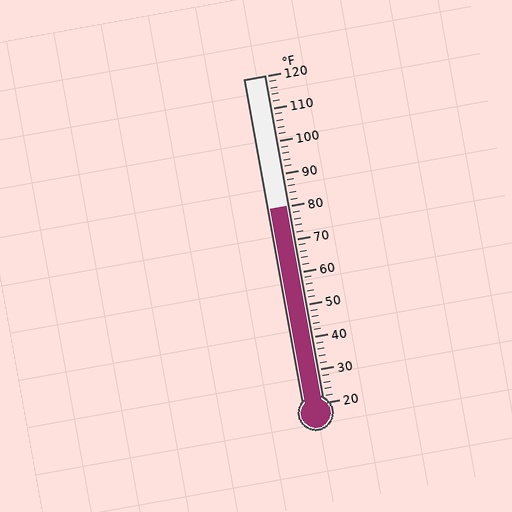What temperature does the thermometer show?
The thermometer shows approximately 80°F.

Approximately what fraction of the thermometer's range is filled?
The thermometer is filled to approximately 60% of its range.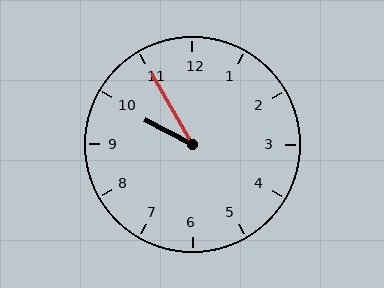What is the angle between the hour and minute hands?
Approximately 32 degrees.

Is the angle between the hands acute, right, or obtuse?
It is acute.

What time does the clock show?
9:55.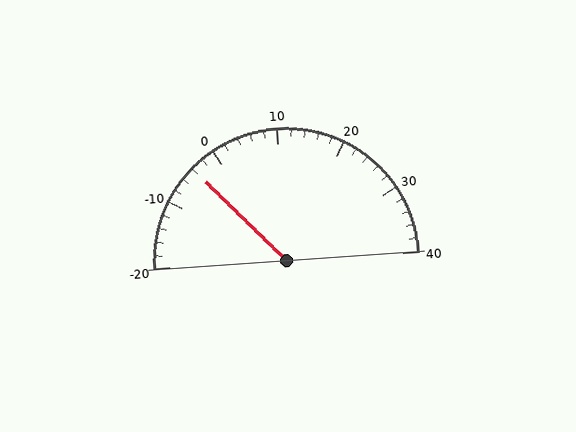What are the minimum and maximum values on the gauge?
The gauge ranges from -20 to 40.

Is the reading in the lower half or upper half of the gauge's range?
The reading is in the lower half of the range (-20 to 40).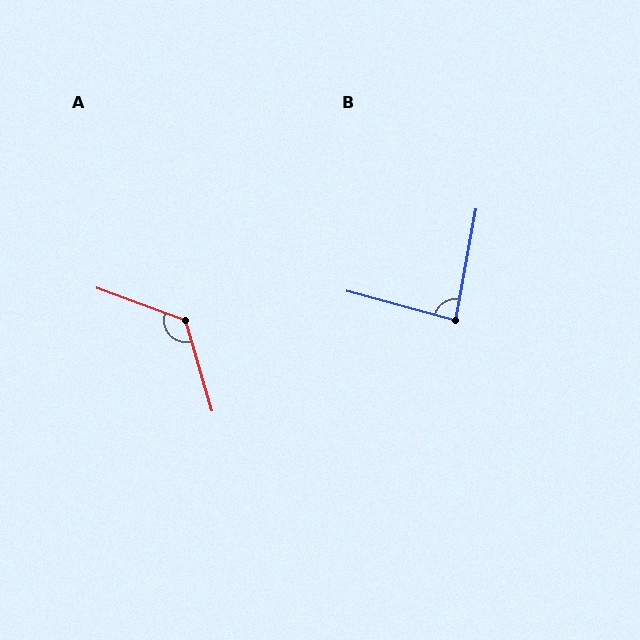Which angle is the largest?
A, at approximately 126 degrees.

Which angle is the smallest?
B, at approximately 85 degrees.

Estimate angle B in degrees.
Approximately 85 degrees.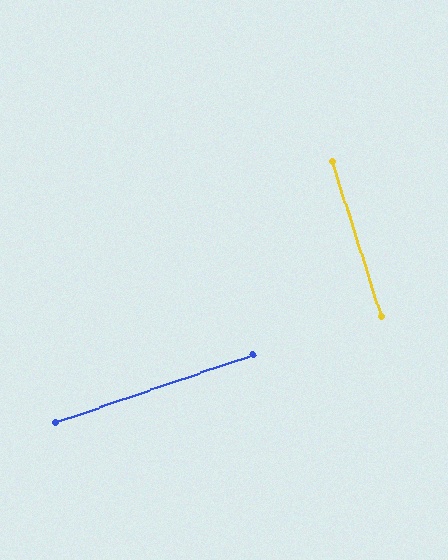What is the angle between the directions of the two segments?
Approximately 89 degrees.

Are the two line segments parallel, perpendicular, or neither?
Perpendicular — they meet at approximately 89°.